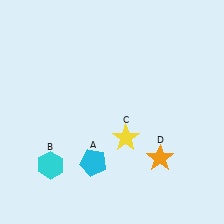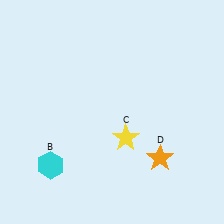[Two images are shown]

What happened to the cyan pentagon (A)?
The cyan pentagon (A) was removed in Image 2. It was in the bottom-left area of Image 1.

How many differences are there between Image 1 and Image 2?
There is 1 difference between the two images.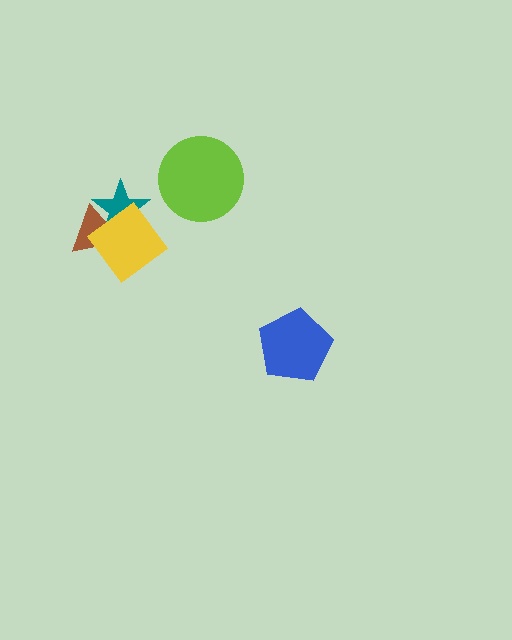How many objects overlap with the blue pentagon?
0 objects overlap with the blue pentagon.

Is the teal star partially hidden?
Yes, it is partially covered by another shape.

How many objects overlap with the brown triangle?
2 objects overlap with the brown triangle.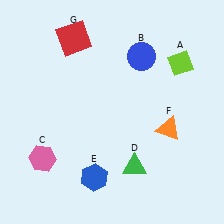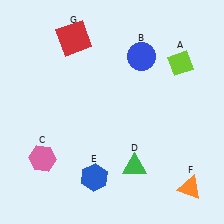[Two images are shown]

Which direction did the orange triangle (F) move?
The orange triangle (F) moved down.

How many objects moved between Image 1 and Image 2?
1 object moved between the two images.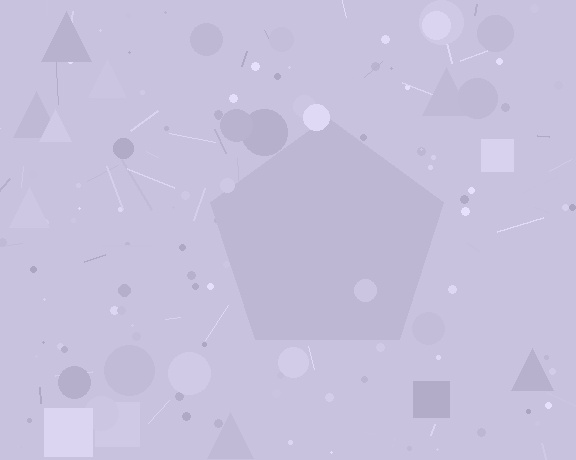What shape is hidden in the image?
A pentagon is hidden in the image.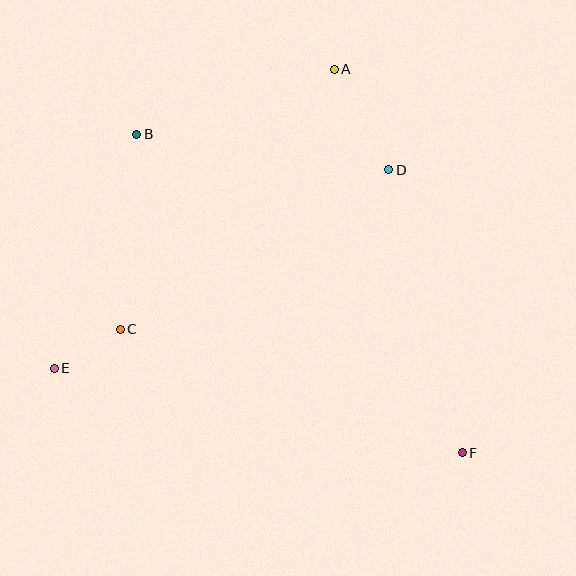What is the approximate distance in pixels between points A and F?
The distance between A and F is approximately 404 pixels.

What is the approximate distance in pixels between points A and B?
The distance between A and B is approximately 208 pixels.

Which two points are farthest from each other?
Points B and F are farthest from each other.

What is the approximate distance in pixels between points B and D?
The distance between B and D is approximately 254 pixels.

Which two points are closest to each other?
Points C and E are closest to each other.